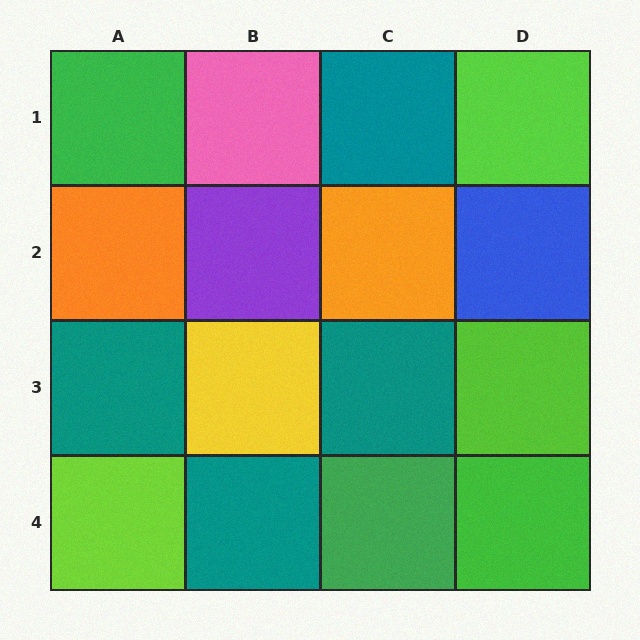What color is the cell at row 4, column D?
Green.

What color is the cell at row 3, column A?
Teal.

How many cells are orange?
2 cells are orange.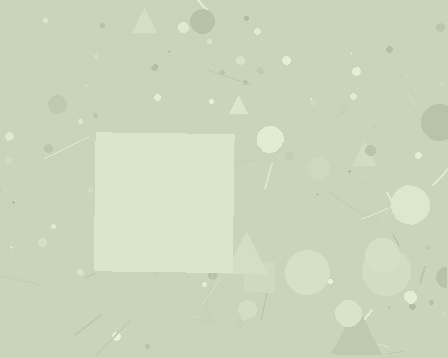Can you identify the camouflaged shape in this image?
The camouflaged shape is a square.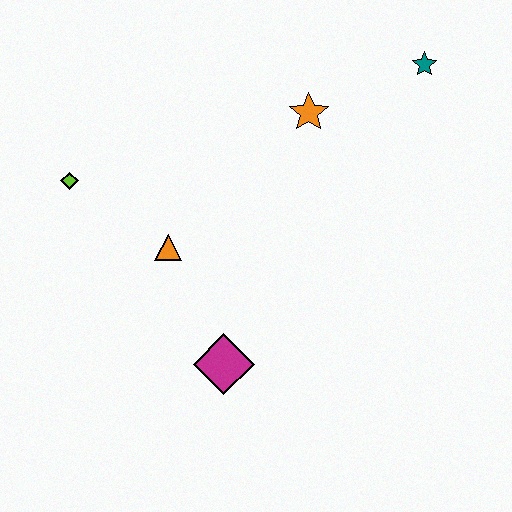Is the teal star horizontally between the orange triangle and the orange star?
No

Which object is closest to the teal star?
The orange star is closest to the teal star.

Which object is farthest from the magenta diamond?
The teal star is farthest from the magenta diamond.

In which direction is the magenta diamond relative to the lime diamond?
The magenta diamond is below the lime diamond.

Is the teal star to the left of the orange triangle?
No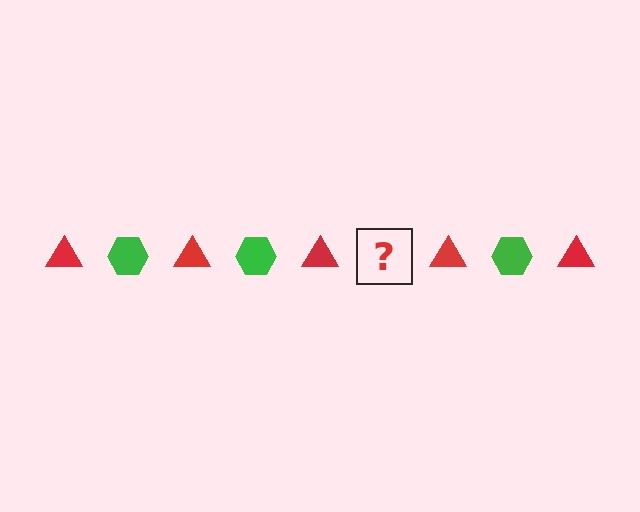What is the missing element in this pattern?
The missing element is a green hexagon.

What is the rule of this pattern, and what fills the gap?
The rule is that the pattern alternates between red triangle and green hexagon. The gap should be filled with a green hexagon.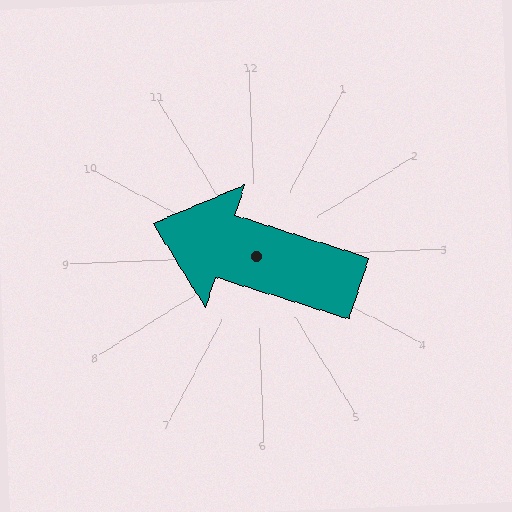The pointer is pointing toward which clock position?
Roughly 10 o'clock.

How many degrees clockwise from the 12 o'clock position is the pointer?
Approximately 290 degrees.